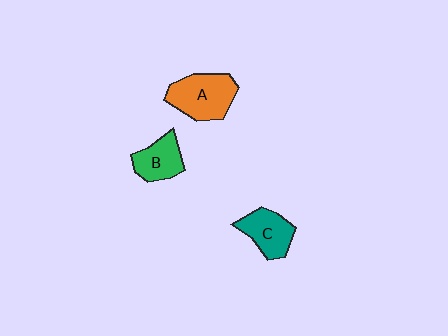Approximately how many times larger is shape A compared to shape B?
Approximately 1.5 times.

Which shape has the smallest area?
Shape B (green).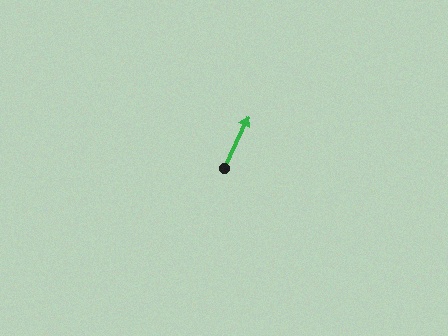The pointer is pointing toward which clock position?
Roughly 1 o'clock.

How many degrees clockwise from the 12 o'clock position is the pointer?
Approximately 25 degrees.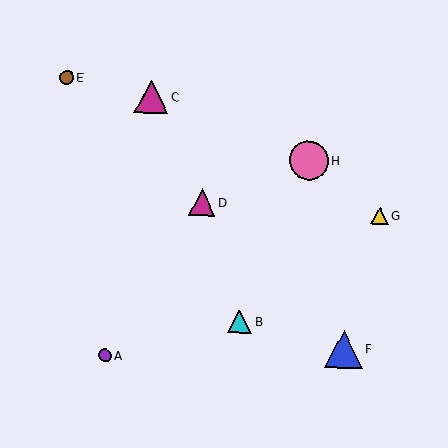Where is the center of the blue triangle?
The center of the blue triangle is at (344, 349).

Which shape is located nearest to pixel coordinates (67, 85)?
The brown circle (labeled E) at (67, 77) is nearest to that location.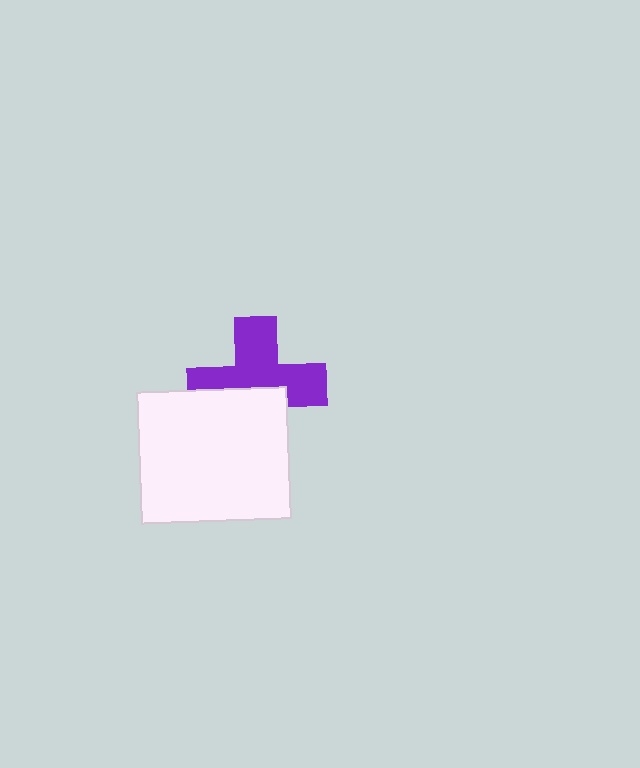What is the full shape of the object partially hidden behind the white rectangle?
The partially hidden object is a purple cross.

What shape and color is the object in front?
The object in front is a white rectangle.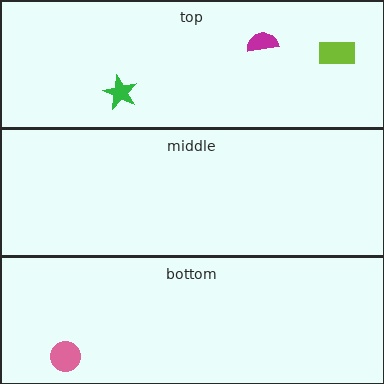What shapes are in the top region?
The green star, the magenta semicircle, the lime rectangle.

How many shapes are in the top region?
3.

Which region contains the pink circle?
The bottom region.